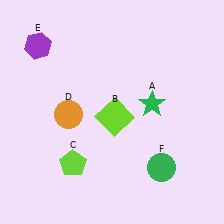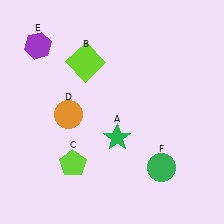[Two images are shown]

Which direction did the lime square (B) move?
The lime square (B) moved up.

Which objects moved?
The objects that moved are: the green star (A), the lime square (B).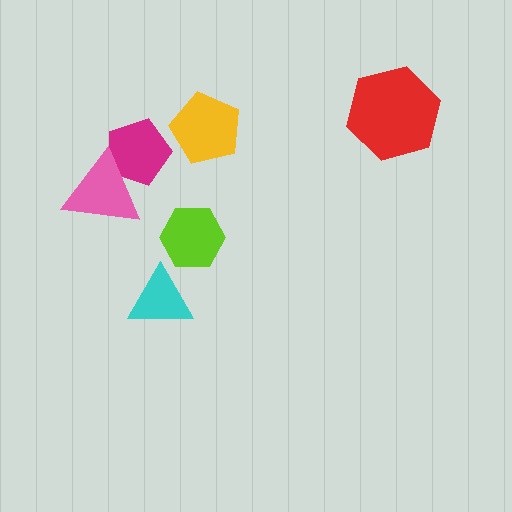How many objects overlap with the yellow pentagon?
0 objects overlap with the yellow pentagon.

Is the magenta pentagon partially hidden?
Yes, it is partially covered by another shape.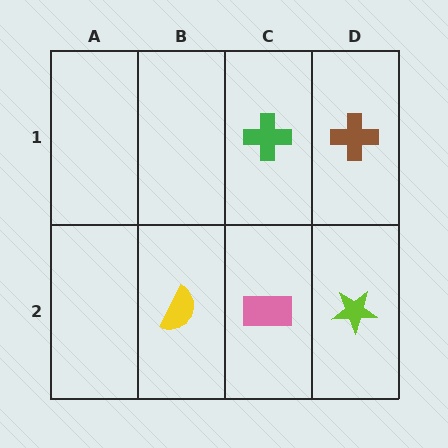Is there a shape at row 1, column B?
No, that cell is empty.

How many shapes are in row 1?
2 shapes.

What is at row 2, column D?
A lime star.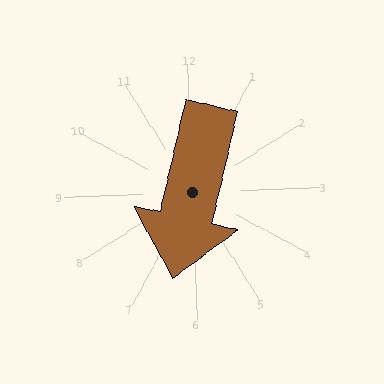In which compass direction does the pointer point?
South.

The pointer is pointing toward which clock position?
Roughly 6 o'clock.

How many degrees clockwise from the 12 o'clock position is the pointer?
Approximately 195 degrees.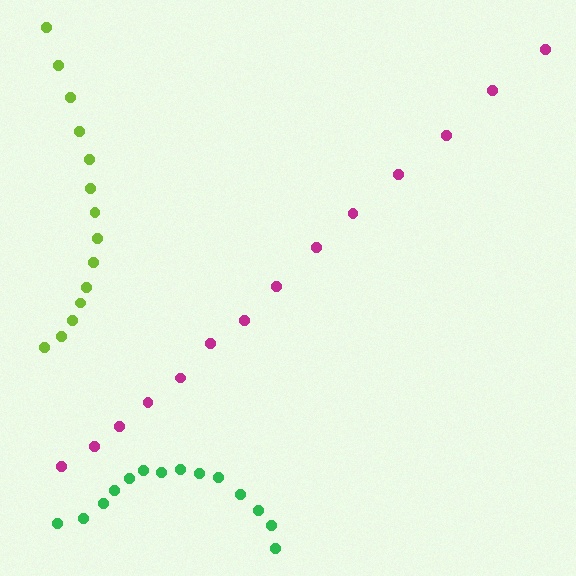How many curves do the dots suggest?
There are 3 distinct paths.